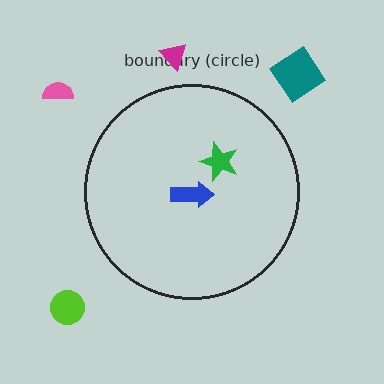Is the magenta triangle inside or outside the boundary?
Outside.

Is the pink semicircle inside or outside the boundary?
Outside.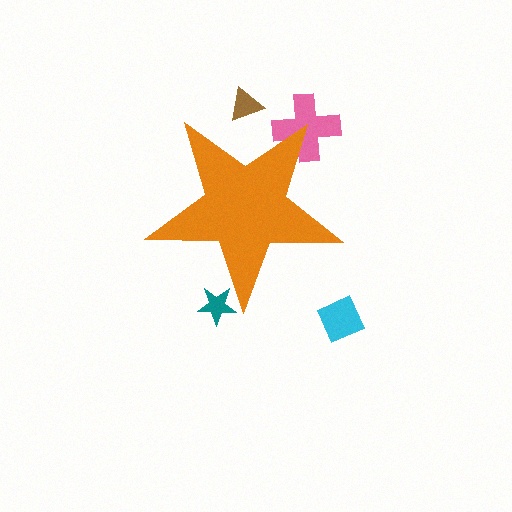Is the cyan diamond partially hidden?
No, the cyan diamond is fully visible.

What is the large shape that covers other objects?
An orange star.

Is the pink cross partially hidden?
Yes, the pink cross is partially hidden behind the orange star.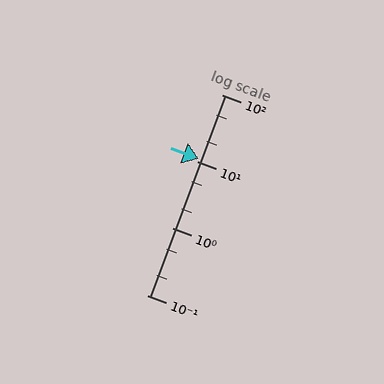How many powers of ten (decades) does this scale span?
The scale spans 3 decades, from 0.1 to 100.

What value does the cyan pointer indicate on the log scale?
The pointer indicates approximately 11.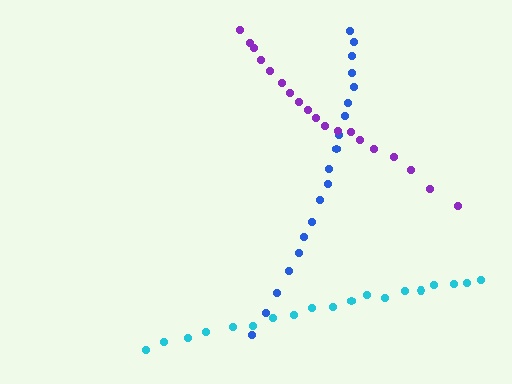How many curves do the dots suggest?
There are 3 distinct paths.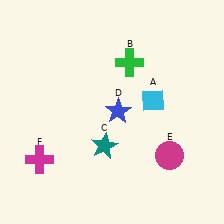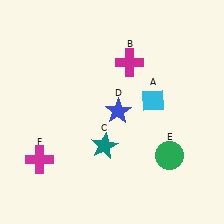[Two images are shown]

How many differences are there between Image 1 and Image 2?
There are 2 differences between the two images.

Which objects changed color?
B changed from green to magenta. E changed from magenta to green.